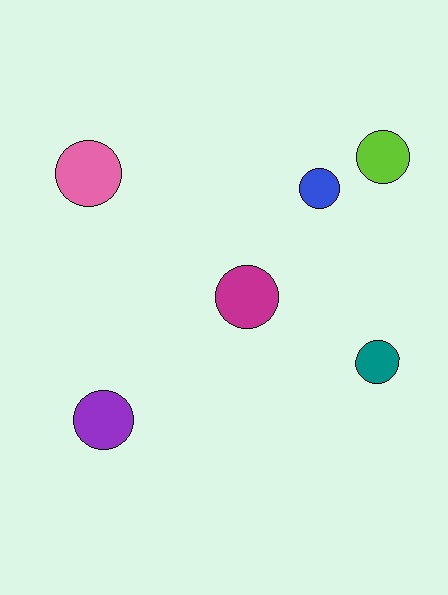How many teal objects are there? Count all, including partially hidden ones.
There is 1 teal object.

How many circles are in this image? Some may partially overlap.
There are 6 circles.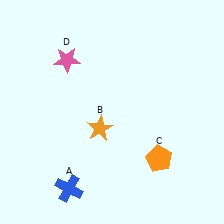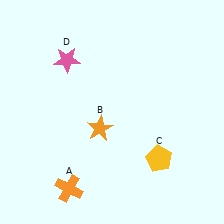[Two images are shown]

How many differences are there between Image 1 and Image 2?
There are 2 differences between the two images.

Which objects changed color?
A changed from blue to orange. C changed from orange to yellow.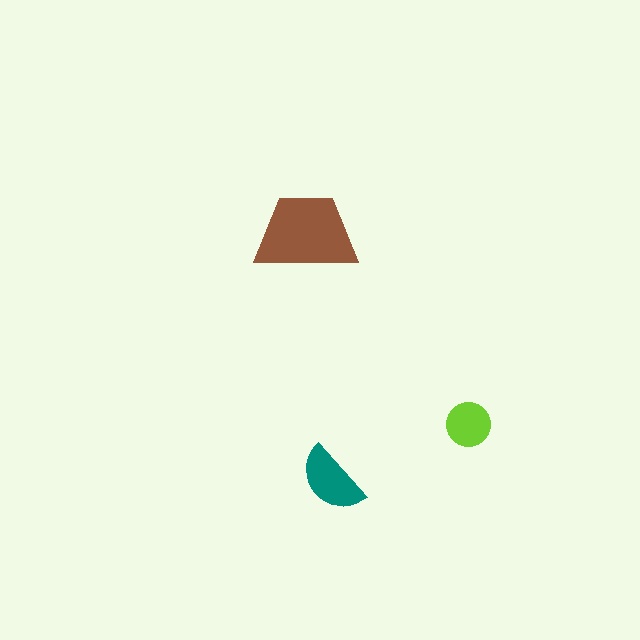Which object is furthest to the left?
The brown trapezoid is leftmost.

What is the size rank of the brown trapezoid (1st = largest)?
1st.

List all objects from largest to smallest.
The brown trapezoid, the teal semicircle, the lime circle.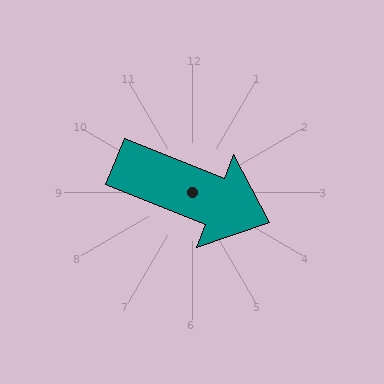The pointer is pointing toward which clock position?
Roughly 4 o'clock.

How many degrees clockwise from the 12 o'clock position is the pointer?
Approximately 112 degrees.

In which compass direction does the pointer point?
East.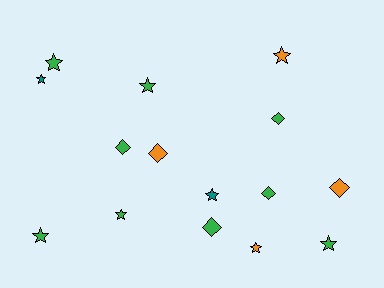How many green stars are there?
There are 5 green stars.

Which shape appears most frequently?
Star, with 9 objects.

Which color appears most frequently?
Green, with 9 objects.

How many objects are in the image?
There are 15 objects.